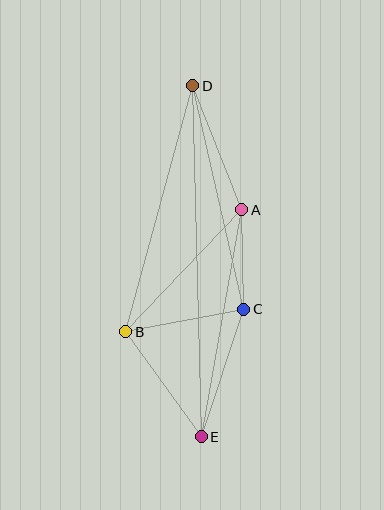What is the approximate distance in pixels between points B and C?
The distance between B and C is approximately 121 pixels.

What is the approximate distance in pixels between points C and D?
The distance between C and D is approximately 229 pixels.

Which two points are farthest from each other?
Points D and E are farthest from each other.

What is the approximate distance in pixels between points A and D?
The distance between A and D is approximately 133 pixels.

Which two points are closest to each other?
Points A and C are closest to each other.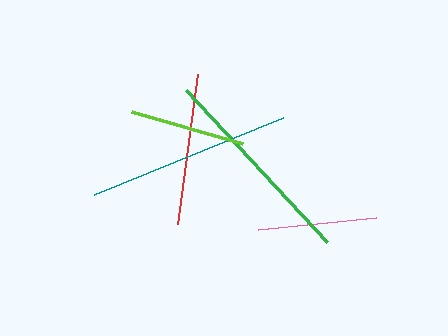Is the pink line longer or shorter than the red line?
The red line is longer than the pink line.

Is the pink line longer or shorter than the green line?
The green line is longer than the pink line.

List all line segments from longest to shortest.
From longest to shortest: green, teal, red, pink, lime.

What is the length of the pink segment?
The pink segment is approximately 119 pixels long.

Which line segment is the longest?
The green line is the longest at approximately 207 pixels.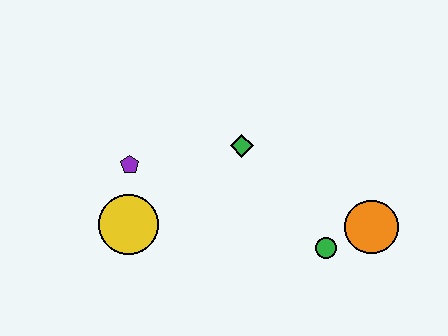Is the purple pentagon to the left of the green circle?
Yes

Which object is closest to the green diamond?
The purple pentagon is closest to the green diamond.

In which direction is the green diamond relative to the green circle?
The green diamond is above the green circle.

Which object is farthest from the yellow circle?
The orange circle is farthest from the yellow circle.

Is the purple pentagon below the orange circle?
No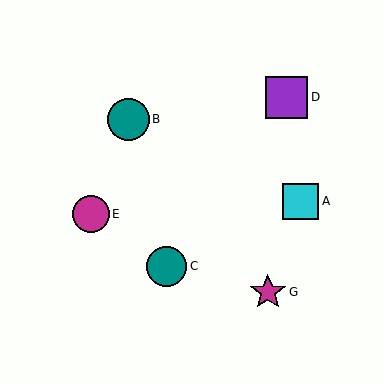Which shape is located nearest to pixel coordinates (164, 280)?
The teal circle (labeled C) at (167, 266) is nearest to that location.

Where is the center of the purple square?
The center of the purple square is at (287, 97).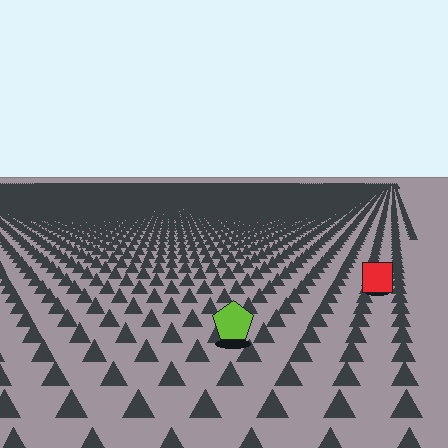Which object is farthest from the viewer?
The red square is farthest from the viewer. It appears smaller and the ground texture around it is denser.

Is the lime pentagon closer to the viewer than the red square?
Yes. The lime pentagon is closer — you can tell from the texture gradient: the ground texture is coarser near it.